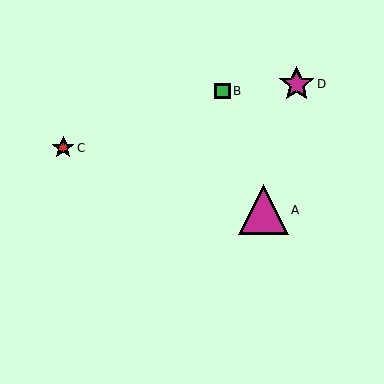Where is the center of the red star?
The center of the red star is at (63, 148).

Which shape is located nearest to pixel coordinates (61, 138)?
The red star (labeled C) at (63, 148) is nearest to that location.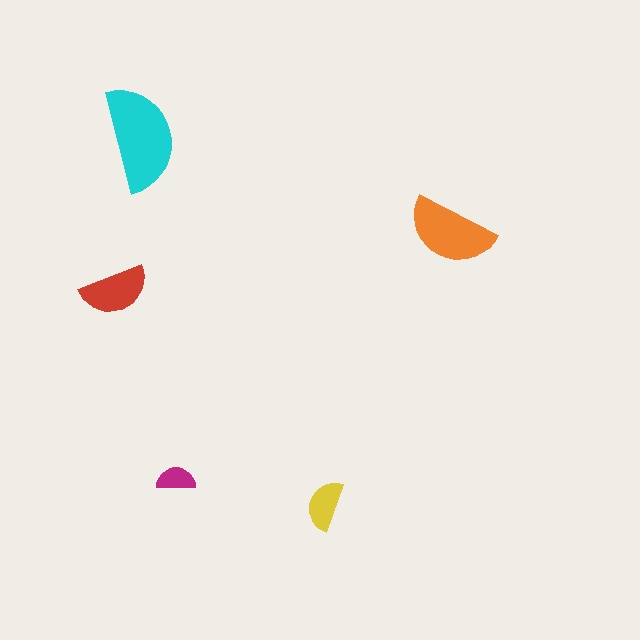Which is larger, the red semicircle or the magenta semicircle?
The red one.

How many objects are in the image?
There are 5 objects in the image.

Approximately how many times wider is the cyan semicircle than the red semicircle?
About 1.5 times wider.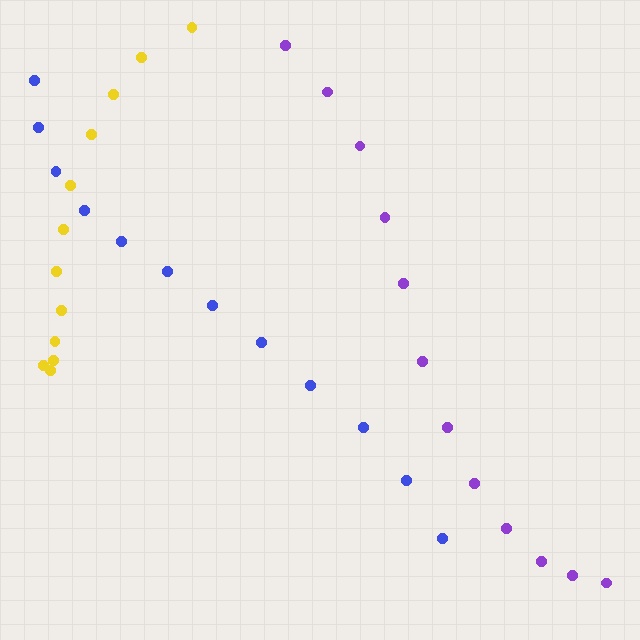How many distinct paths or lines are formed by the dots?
There are 3 distinct paths.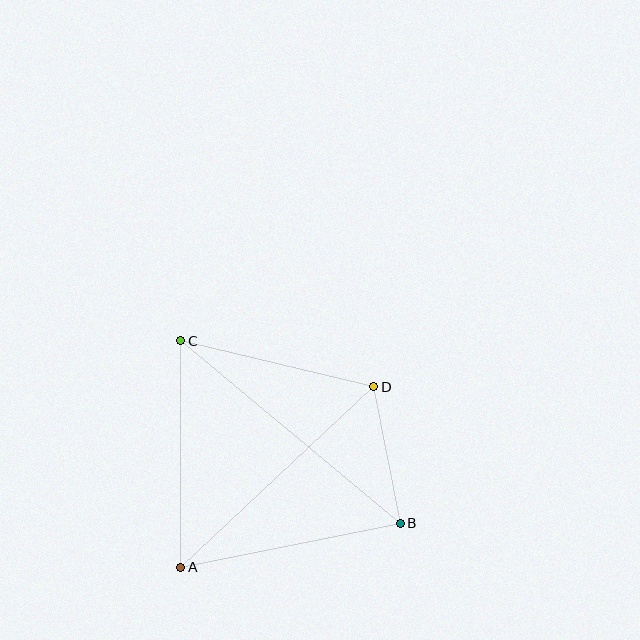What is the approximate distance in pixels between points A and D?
The distance between A and D is approximately 264 pixels.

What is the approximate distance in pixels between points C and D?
The distance between C and D is approximately 198 pixels.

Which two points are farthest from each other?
Points B and C are farthest from each other.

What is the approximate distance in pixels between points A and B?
The distance between A and B is approximately 224 pixels.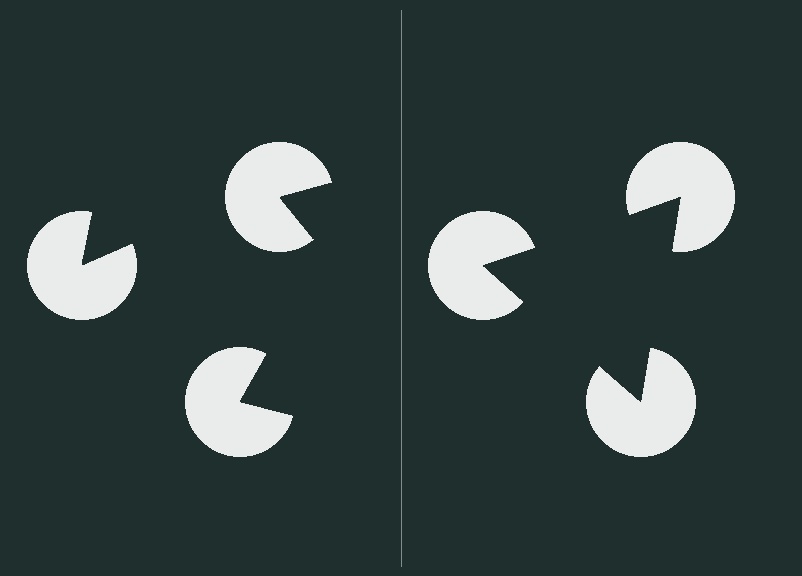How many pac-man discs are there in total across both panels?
6 — 3 on each side.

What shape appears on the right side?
An illusory triangle.